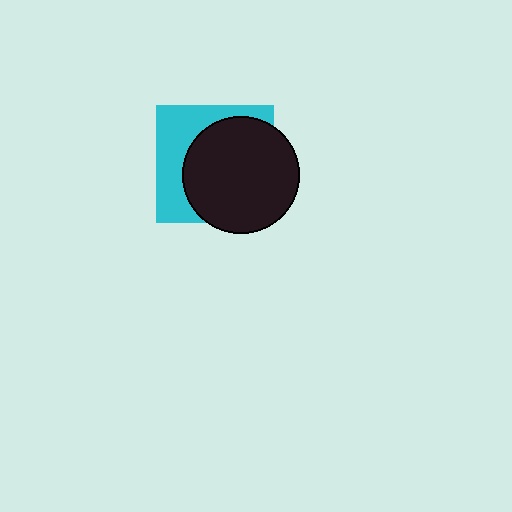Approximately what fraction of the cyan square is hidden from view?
Roughly 62% of the cyan square is hidden behind the black circle.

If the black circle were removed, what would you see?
You would see the complete cyan square.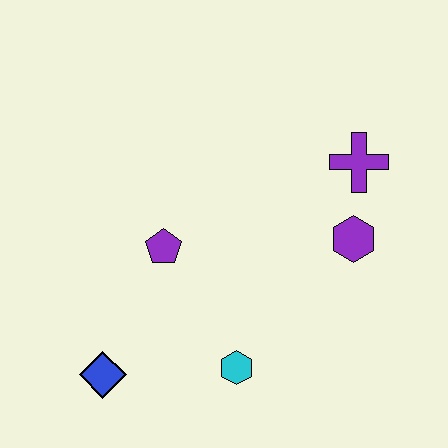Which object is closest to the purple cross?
The purple hexagon is closest to the purple cross.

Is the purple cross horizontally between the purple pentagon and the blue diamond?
No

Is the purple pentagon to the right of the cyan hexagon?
No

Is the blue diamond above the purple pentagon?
No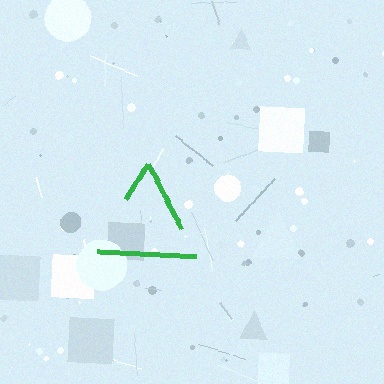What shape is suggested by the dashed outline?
The dashed outline suggests a triangle.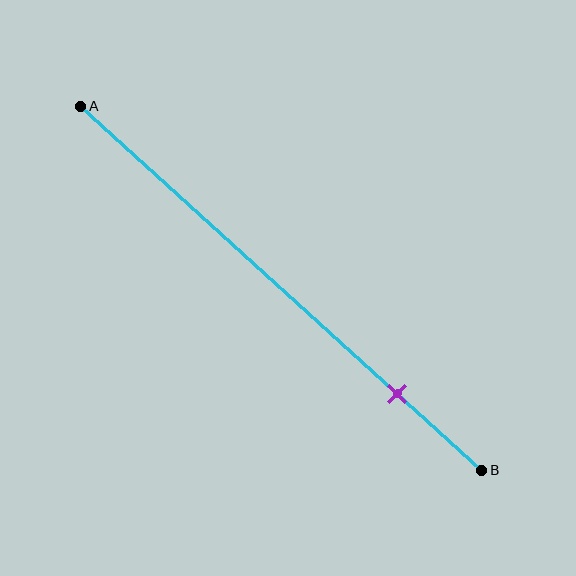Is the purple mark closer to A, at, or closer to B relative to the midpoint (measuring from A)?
The purple mark is closer to point B than the midpoint of segment AB.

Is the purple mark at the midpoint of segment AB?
No, the mark is at about 80% from A, not at the 50% midpoint.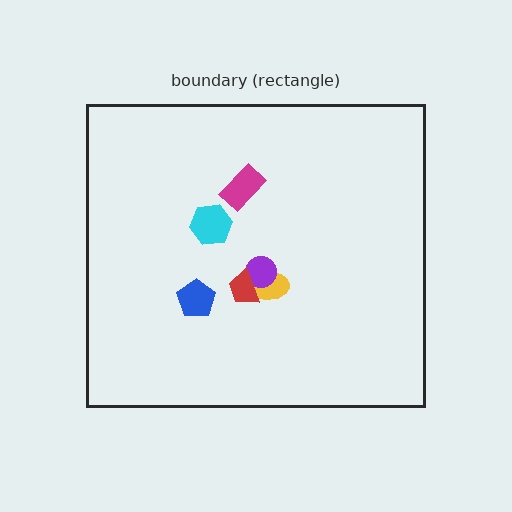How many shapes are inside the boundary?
6 inside, 0 outside.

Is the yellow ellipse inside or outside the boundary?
Inside.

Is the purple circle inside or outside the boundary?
Inside.